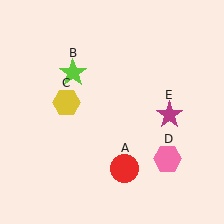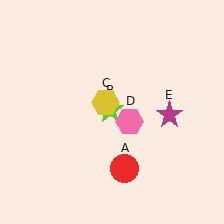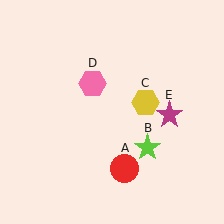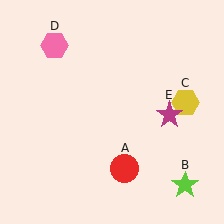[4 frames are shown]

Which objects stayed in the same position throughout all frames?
Red circle (object A) and magenta star (object E) remained stationary.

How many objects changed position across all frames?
3 objects changed position: lime star (object B), yellow hexagon (object C), pink hexagon (object D).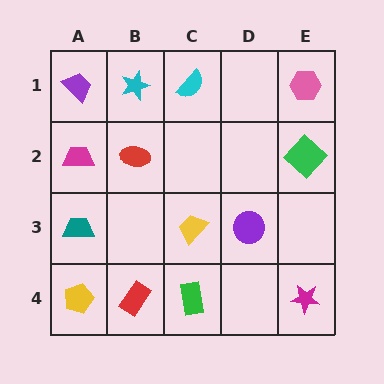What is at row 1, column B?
A cyan star.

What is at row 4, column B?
A red rectangle.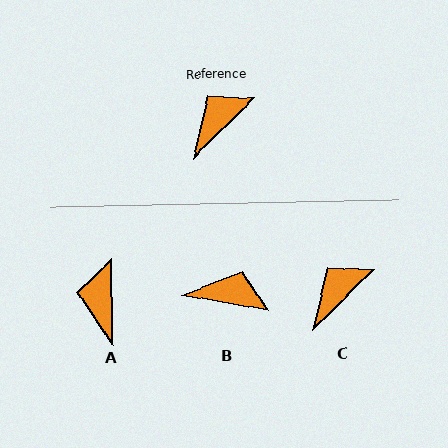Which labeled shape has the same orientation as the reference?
C.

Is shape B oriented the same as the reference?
No, it is off by about 55 degrees.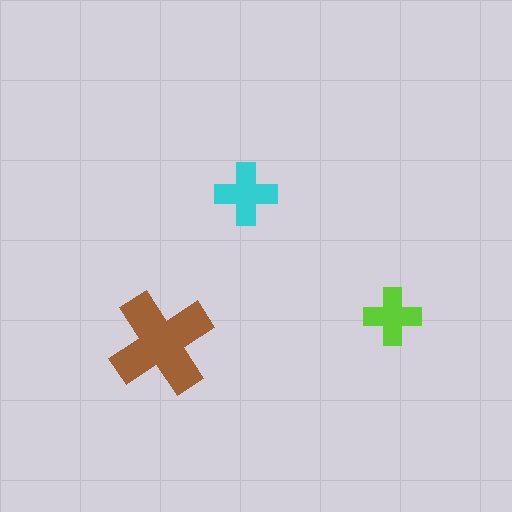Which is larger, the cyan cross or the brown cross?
The brown one.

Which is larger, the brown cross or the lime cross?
The brown one.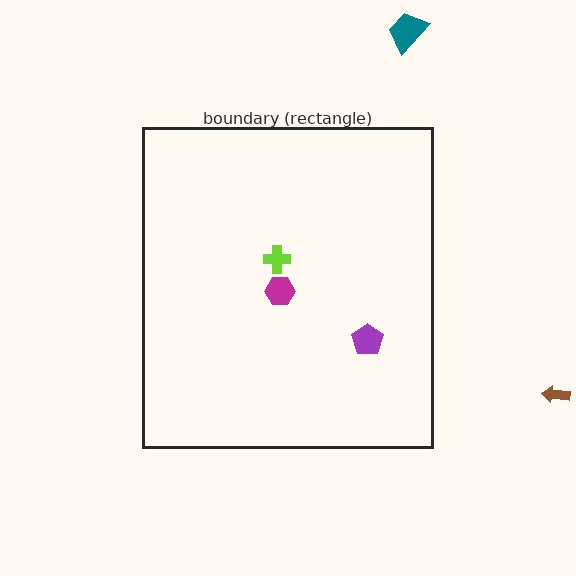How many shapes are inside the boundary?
3 inside, 2 outside.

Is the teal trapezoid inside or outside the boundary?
Outside.